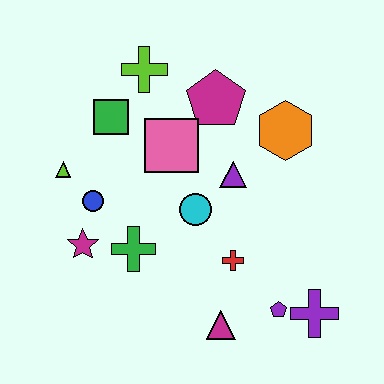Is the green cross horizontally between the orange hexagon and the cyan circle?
No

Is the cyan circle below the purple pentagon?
No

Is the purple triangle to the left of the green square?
No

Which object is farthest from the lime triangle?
The purple cross is farthest from the lime triangle.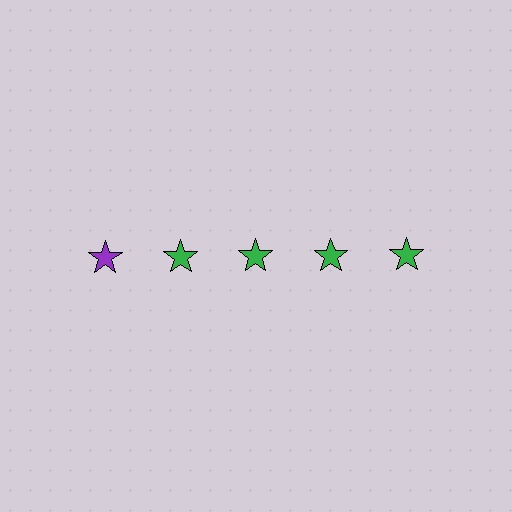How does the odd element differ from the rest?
It has a different color: purple instead of green.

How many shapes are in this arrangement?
There are 5 shapes arranged in a grid pattern.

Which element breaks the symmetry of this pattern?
The purple star in the top row, leftmost column breaks the symmetry. All other shapes are green stars.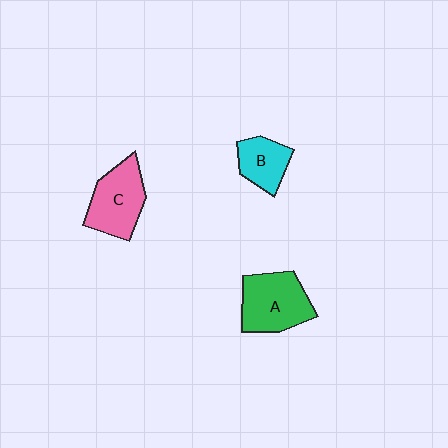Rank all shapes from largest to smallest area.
From largest to smallest: A (green), C (pink), B (cyan).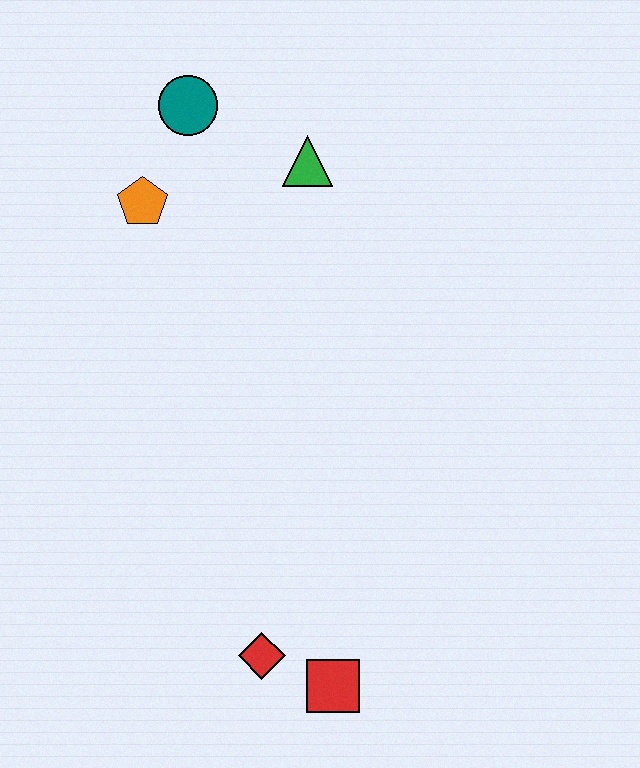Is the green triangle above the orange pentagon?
Yes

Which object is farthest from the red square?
The teal circle is farthest from the red square.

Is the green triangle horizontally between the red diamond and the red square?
Yes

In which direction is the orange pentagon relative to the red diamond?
The orange pentagon is above the red diamond.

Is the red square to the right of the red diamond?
Yes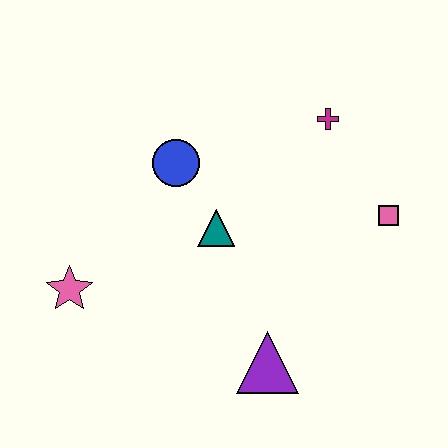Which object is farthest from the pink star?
The pink square is farthest from the pink star.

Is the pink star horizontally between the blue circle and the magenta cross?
No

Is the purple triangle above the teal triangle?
No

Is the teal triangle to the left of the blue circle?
No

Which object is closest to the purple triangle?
The teal triangle is closest to the purple triangle.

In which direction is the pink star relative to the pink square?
The pink star is to the left of the pink square.